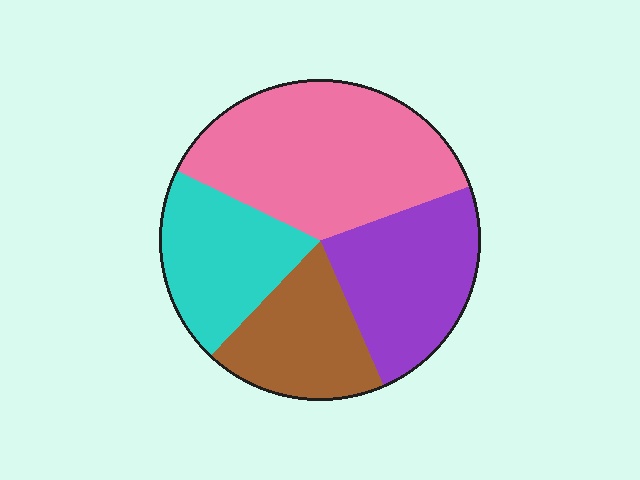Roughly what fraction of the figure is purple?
Purple takes up about one quarter (1/4) of the figure.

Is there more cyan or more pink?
Pink.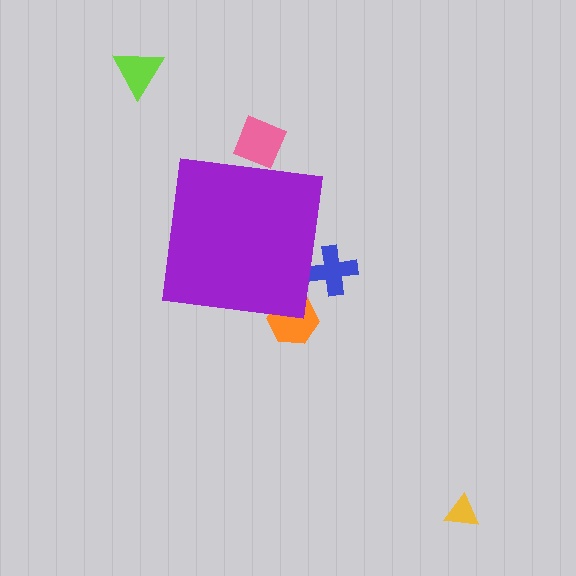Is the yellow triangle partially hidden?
No, the yellow triangle is fully visible.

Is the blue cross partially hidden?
Yes, the blue cross is partially hidden behind the purple square.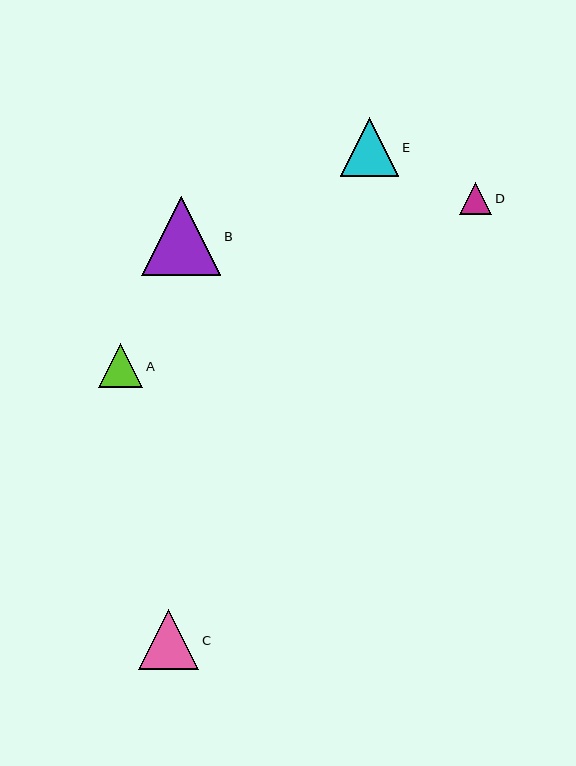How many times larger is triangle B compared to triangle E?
Triangle B is approximately 1.3 times the size of triangle E.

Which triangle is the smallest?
Triangle D is the smallest with a size of approximately 32 pixels.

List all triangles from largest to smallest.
From largest to smallest: B, C, E, A, D.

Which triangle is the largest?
Triangle B is the largest with a size of approximately 79 pixels.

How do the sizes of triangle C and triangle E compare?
Triangle C and triangle E are approximately the same size.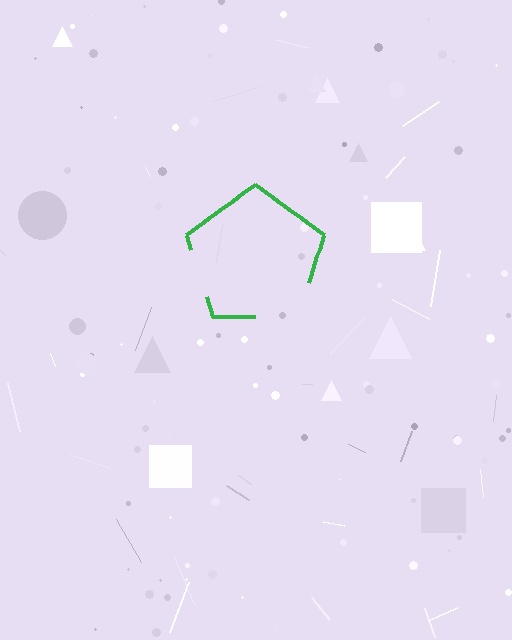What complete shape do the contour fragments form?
The contour fragments form a pentagon.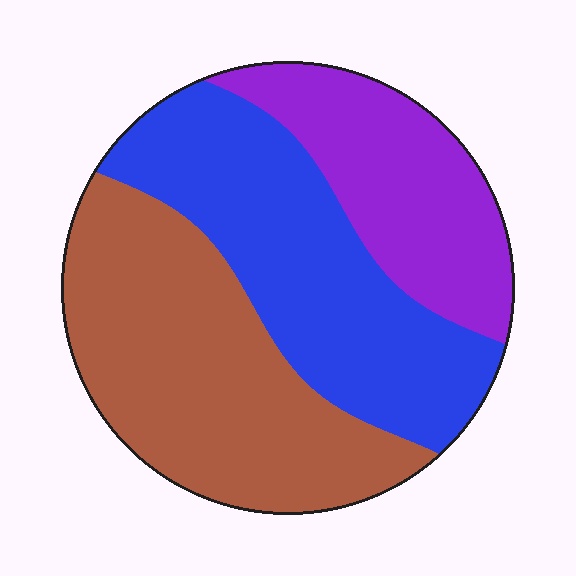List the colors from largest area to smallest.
From largest to smallest: brown, blue, purple.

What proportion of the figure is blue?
Blue takes up between a third and a half of the figure.